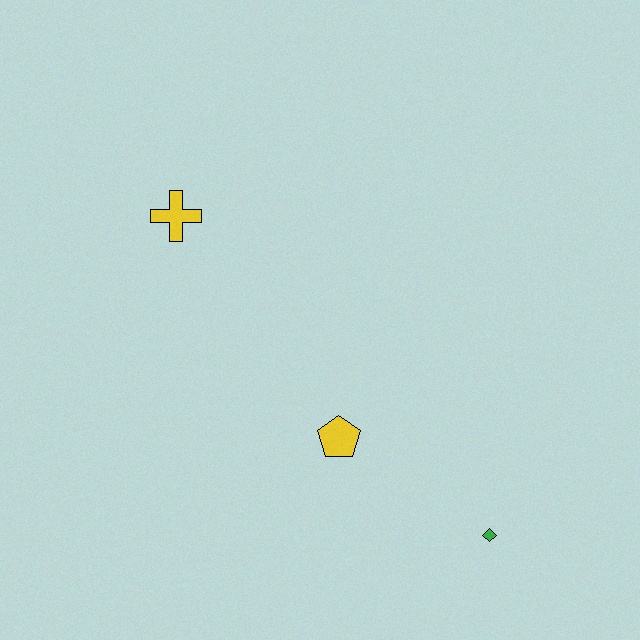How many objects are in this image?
There are 3 objects.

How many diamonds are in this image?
There is 1 diamond.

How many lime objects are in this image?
There are no lime objects.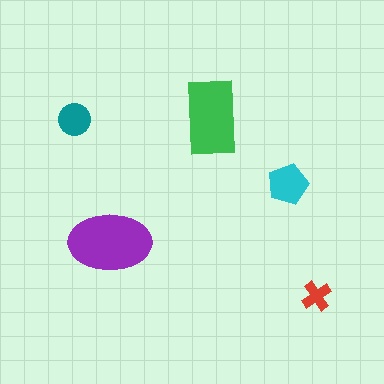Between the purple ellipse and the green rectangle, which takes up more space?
The purple ellipse.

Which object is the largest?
The purple ellipse.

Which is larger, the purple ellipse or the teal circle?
The purple ellipse.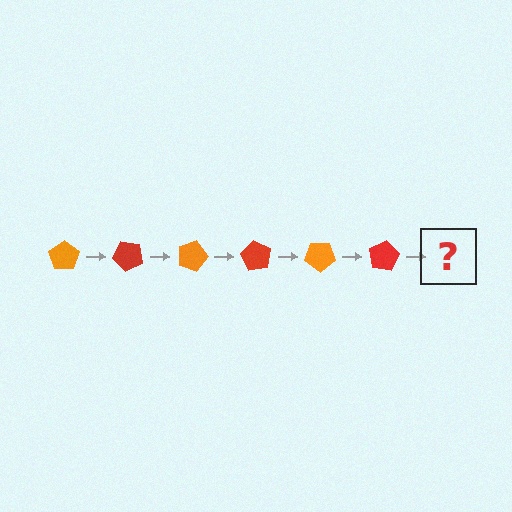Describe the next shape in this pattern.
It should be an orange pentagon, rotated 270 degrees from the start.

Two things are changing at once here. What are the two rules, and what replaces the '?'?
The two rules are that it rotates 45 degrees each step and the color cycles through orange and red. The '?' should be an orange pentagon, rotated 270 degrees from the start.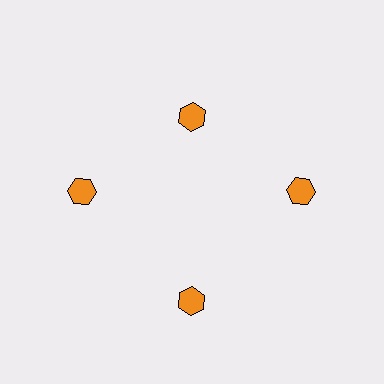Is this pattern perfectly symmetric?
No. The 4 orange hexagons are arranged in a ring, but one element near the 12 o'clock position is pulled inward toward the center, breaking the 4-fold rotational symmetry.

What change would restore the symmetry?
The symmetry would be restored by moving it outward, back onto the ring so that all 4 hexagons sit at equal angles and equal distance from the center.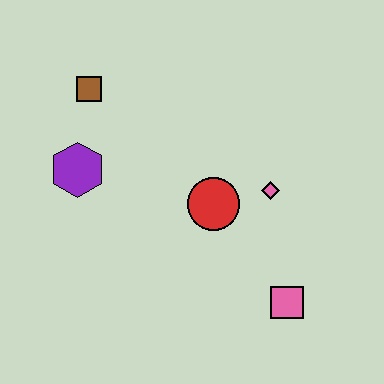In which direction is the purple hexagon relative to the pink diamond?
The purple hexagon is to the left of the pink diamond.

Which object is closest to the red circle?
The pink diamond is closest to the red circle.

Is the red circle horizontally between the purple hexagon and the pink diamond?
Yes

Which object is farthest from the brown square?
The pink square is farthest from the brown square.